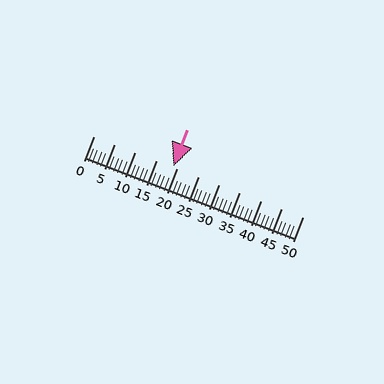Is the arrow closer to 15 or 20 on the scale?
The arrow is closer to 20.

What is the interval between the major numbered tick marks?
The major tick marks are spaced 5 units apart.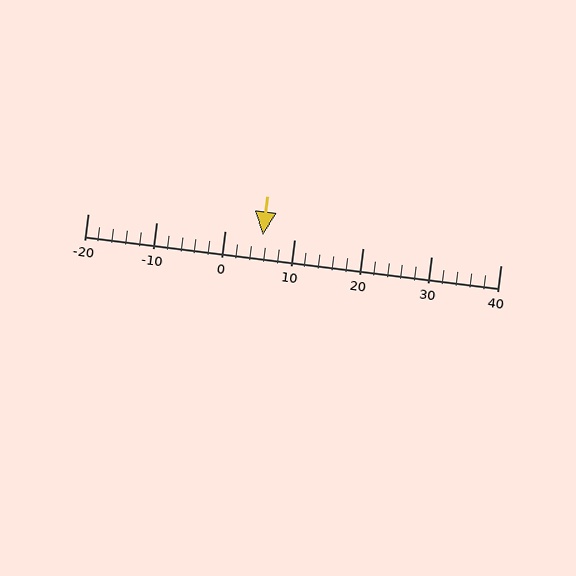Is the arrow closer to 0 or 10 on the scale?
The arrow is closer to 10.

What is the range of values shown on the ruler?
The ruler shows values from -20 to 40.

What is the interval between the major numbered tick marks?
The major tick marks are spaced 10 units apart.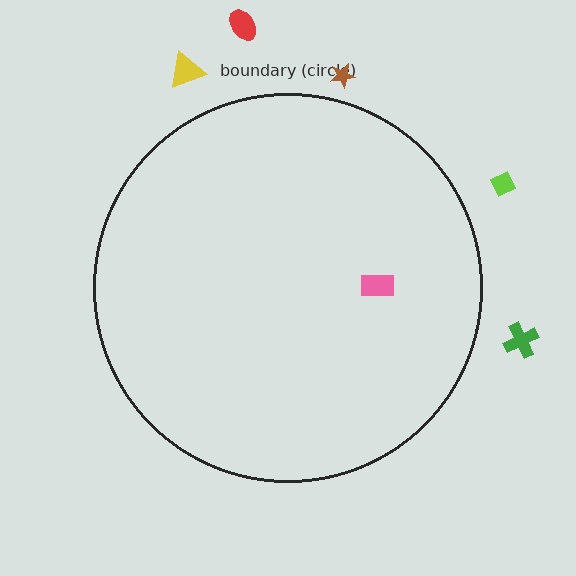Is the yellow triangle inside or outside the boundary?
Outside.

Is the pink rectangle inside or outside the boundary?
Inside.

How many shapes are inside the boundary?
1 inside, 5 outside.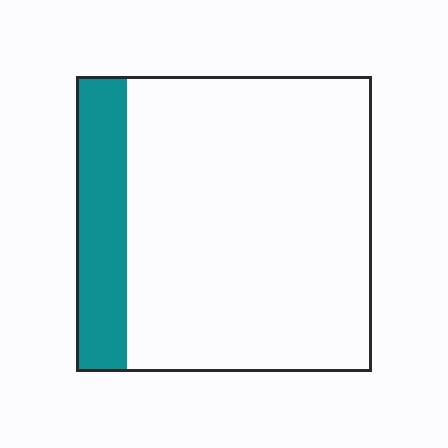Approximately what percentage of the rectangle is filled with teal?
Approximately 15%.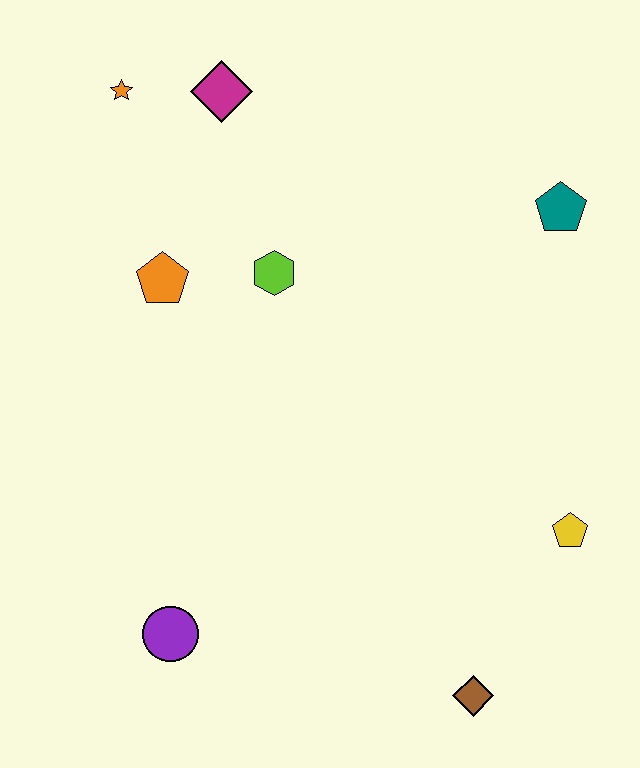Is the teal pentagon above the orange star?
No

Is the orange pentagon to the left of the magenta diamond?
Yes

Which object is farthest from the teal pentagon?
The purple circle is farthest from the teal pentagon.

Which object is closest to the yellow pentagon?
The brown diamond is closest to the yellow pentagon.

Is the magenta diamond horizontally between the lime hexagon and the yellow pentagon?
No